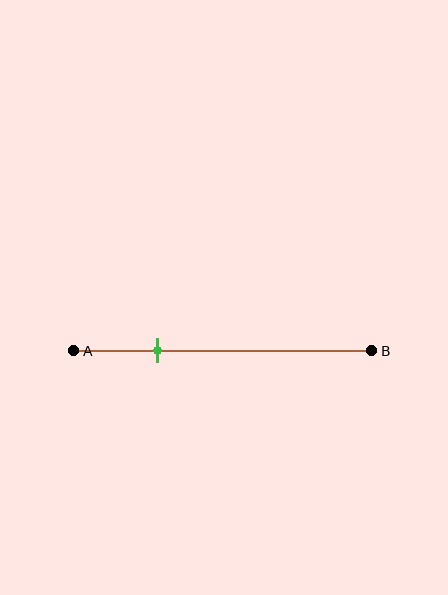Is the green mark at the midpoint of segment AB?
No, the mark is at about 30% from A, not at the 50% midpoint.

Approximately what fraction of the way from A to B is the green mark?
The green mark is approximately 30% of the way from A to B.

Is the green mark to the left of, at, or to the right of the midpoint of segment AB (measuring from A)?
The green mark is to the left of the midpoint of segment AB.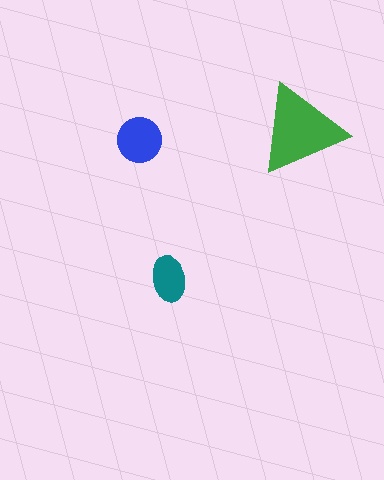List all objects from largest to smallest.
The green triangle, the blue circle, the teal ellipse.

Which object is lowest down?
The teal ellipse is bottommost.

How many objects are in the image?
There are 3 objects in the image.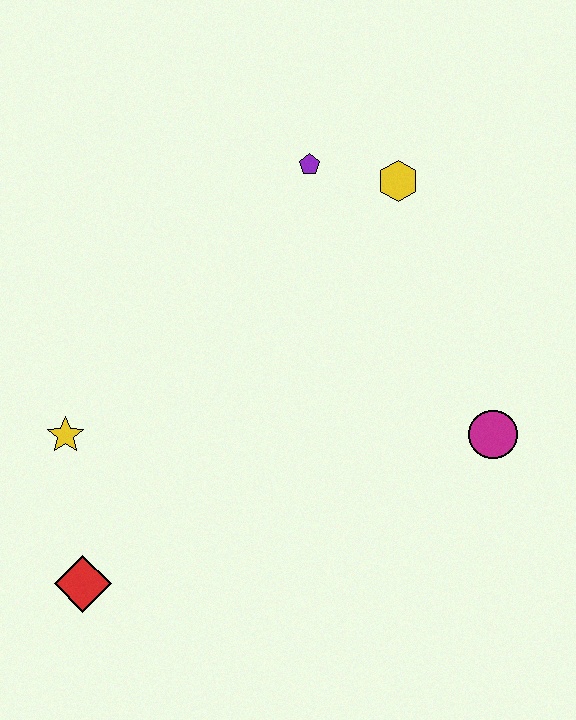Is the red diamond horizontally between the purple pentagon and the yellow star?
Yes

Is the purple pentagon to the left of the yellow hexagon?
Yes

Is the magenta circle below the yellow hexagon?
Yes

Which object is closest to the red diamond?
The yellow star is closest to the red diamond.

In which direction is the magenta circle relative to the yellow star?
The magenta circle is to the right of the yellow star.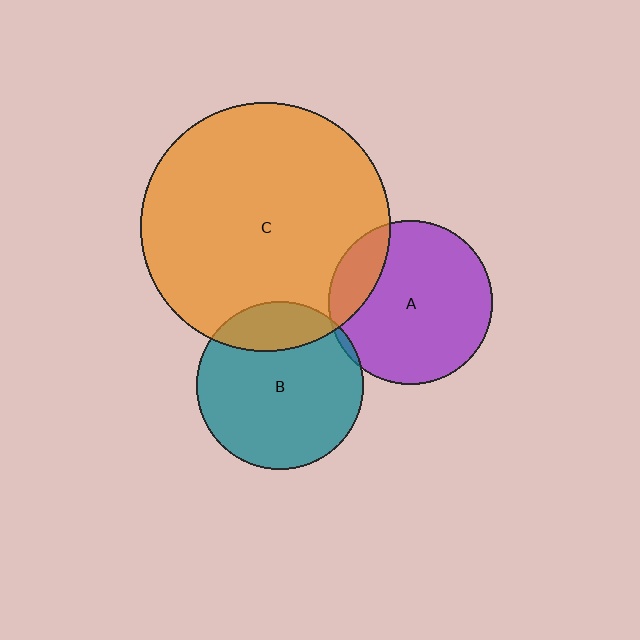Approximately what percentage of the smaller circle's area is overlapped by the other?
Approximately 15%.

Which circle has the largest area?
Circle C (orange).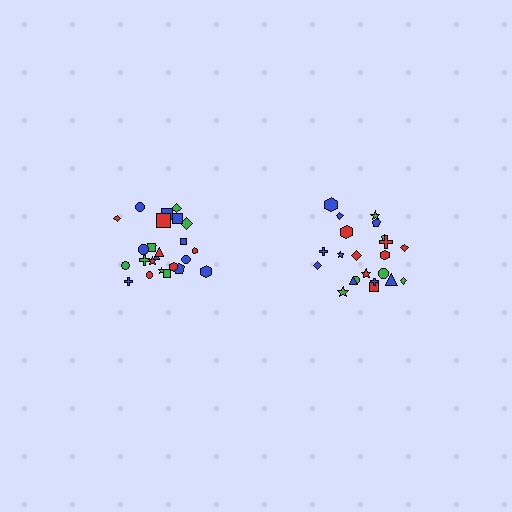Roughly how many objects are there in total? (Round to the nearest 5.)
Roughly 45 objects in total.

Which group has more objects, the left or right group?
The left group.